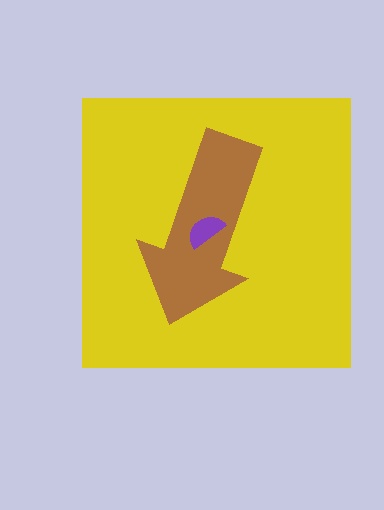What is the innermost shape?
The purple semicircle.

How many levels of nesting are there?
3.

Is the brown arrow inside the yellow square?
Yes.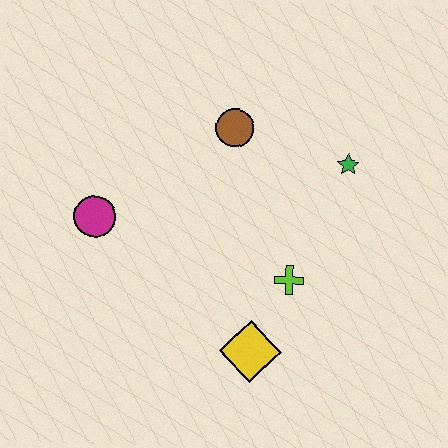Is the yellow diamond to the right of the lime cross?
No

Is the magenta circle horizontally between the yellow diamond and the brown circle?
No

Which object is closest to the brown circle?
The green star is closest to the brown circle.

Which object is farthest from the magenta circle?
The green star is farthest from the magenta circle.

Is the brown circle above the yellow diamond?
Yes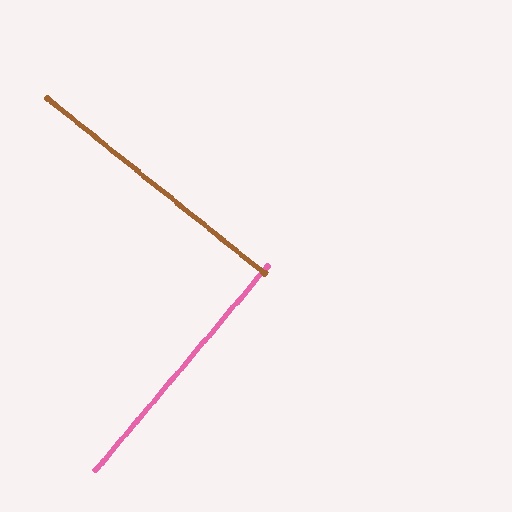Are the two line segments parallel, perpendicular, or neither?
Perpendicular — they meet at approximately 89°.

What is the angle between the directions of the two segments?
Approximately 89 degrees.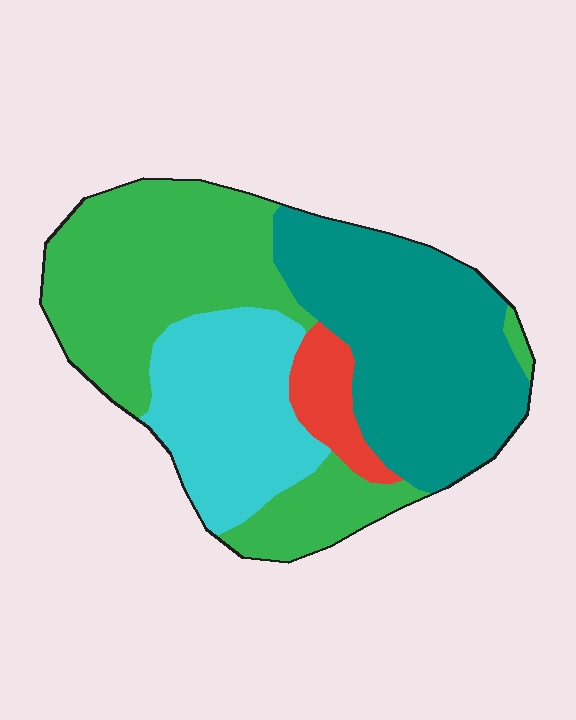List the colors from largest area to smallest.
From largest to smallest: green, teal, cyan, red.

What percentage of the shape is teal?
Teal covers around 35% of the shape.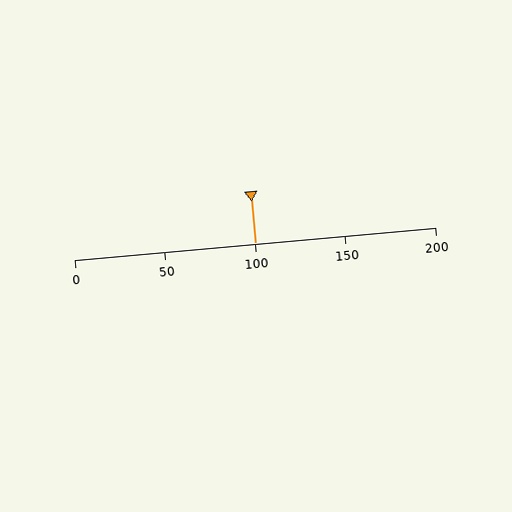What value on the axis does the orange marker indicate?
The marker indicates approximately 100.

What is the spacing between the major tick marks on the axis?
The major ticks are spaced 50 apart.